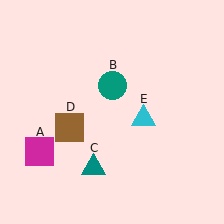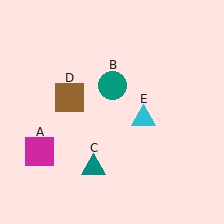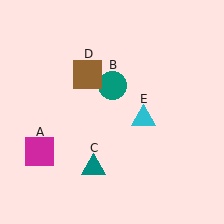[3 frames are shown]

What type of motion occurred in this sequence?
The brown square (object D) rotated clockwise around the center of the scene.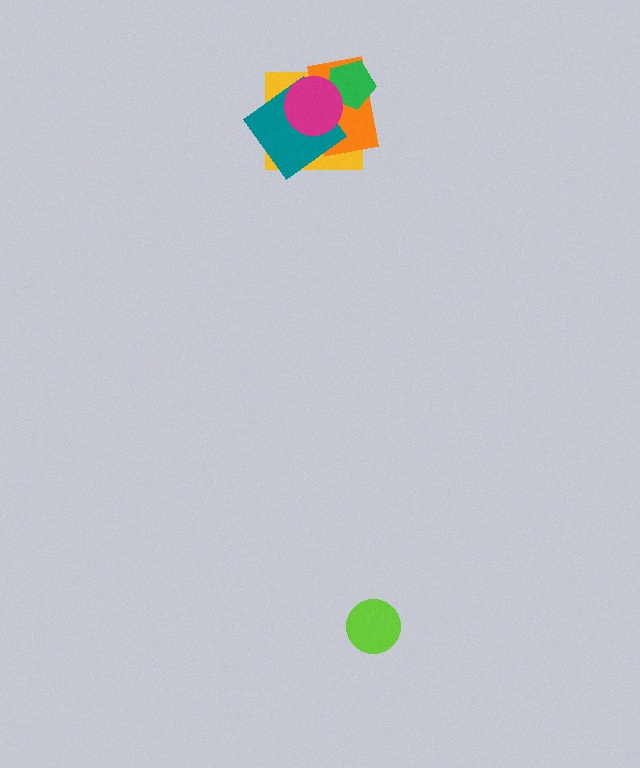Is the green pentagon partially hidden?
Yes, it is partially covered by another shape.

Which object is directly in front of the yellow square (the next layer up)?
The orange rectangle is directly in front of the yellow square.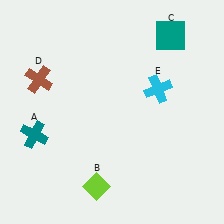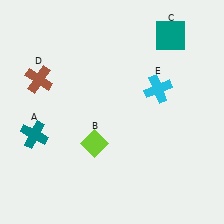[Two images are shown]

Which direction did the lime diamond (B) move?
The lime diamond (B) moved up.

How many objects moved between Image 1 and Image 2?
1 object moved between the two images.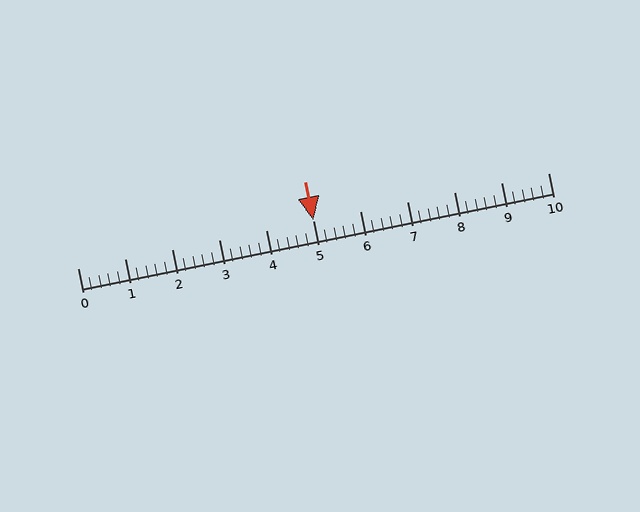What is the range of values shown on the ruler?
The ruler shows values from 0 to 10.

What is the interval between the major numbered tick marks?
The major tick marks are spaced 1 units apart.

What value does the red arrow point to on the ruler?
The red arrow points to approximately 5.0.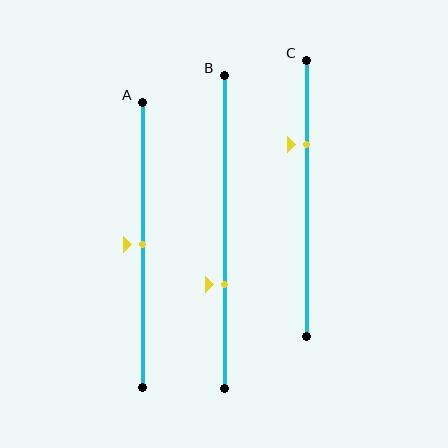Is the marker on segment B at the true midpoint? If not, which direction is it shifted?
No, the marker on segment B is shifted downward by about 17% of the segment length.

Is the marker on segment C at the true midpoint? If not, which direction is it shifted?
No, the marker on segment C is shifted upward by about 20% of the segment length.